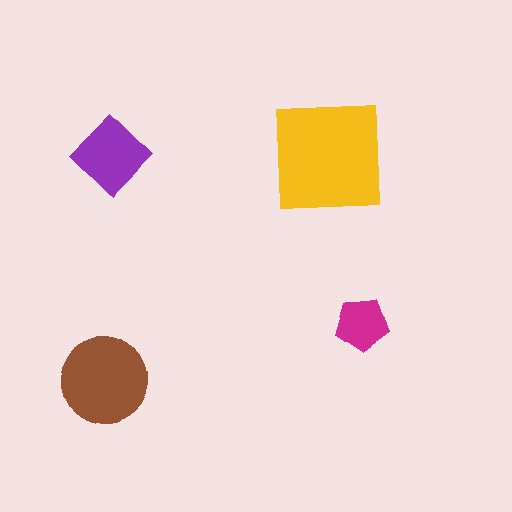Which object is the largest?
The yellow square.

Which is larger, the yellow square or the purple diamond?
The yellow square.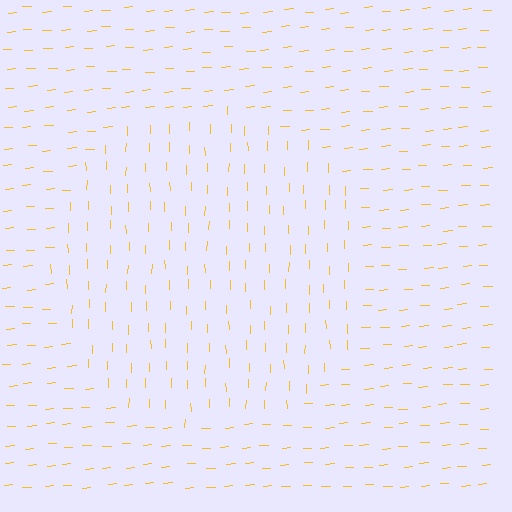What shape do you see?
I see a circle.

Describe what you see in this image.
The image is filled with small yellow line segments. A circle region in the image has lines oriented differently from the surrounding lines, creating a visible texture boundary.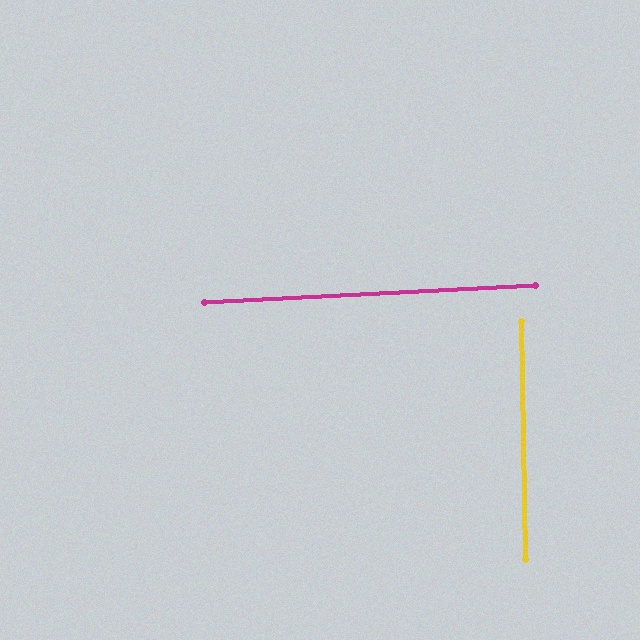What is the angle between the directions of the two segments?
Approximately 88 degrees.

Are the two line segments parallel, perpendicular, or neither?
Perpendicular — they meet at approximately 88°.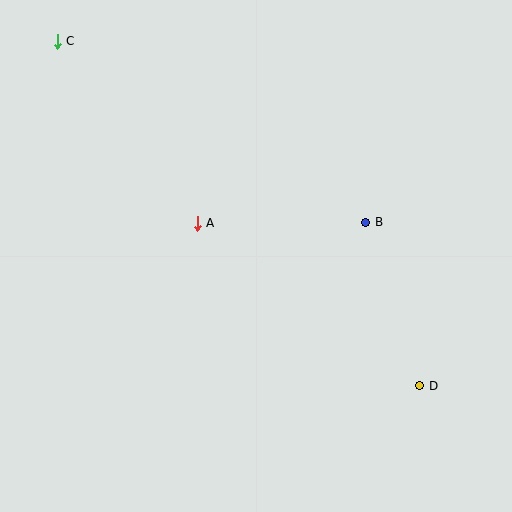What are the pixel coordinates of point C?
Point C is at (57, 41).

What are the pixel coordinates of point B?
Point B is at (366, 222).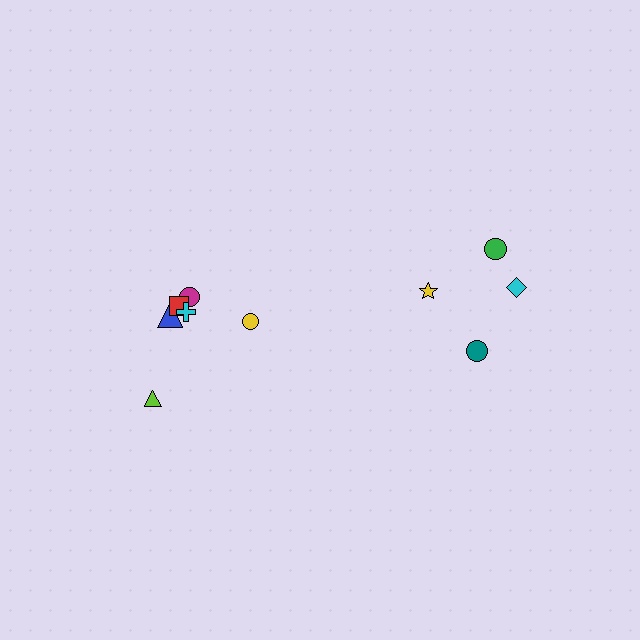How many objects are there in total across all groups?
There are 10 objects.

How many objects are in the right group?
There are 4 objects.